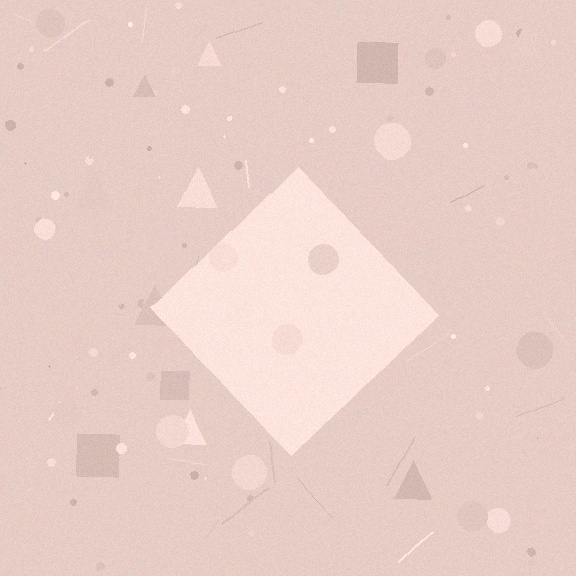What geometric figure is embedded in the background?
A diamond is embedded in the background.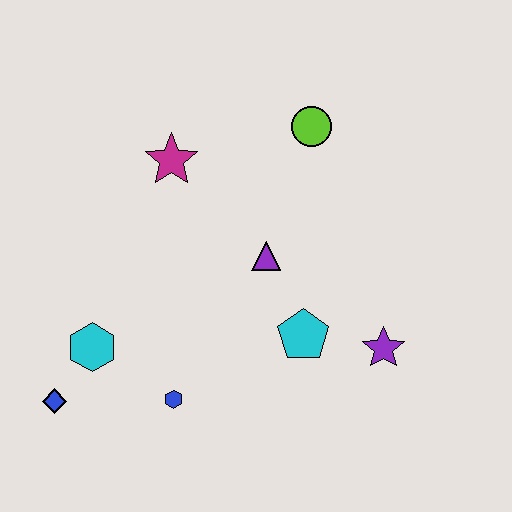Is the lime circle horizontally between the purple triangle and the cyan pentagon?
No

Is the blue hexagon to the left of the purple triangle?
Yes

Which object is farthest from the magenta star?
The purple star is farthest from the magenta star.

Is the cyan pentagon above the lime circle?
No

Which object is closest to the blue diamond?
The cyan hexagon is closest to the blue diamond.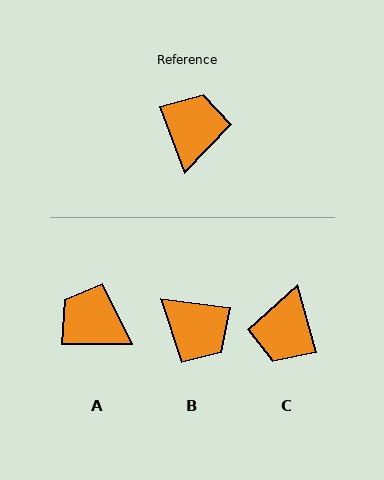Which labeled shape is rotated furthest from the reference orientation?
C, about 175 degrees away.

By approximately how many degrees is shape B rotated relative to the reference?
Approximately 118 degrees clockwise.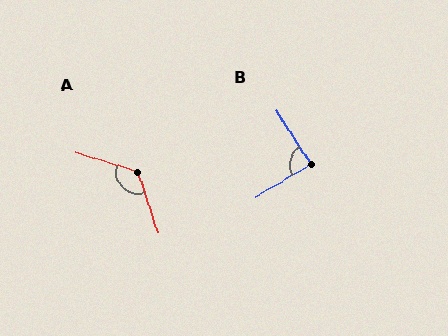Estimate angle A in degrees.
Approximately 125 degrees.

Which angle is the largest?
A, at approximately 125 degrees.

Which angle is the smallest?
B, at approximately 88 degrees.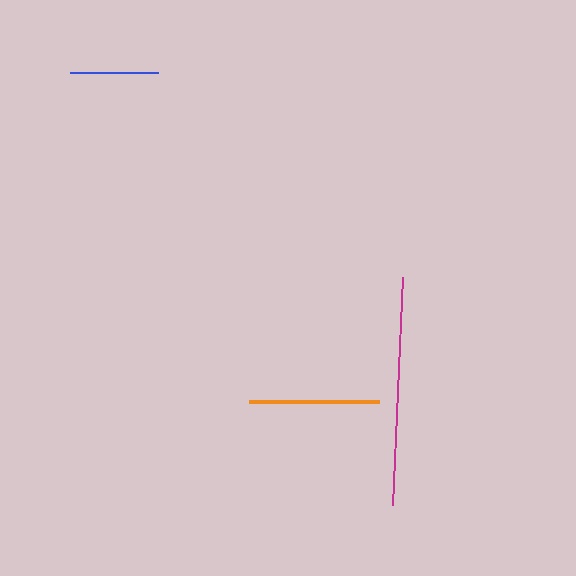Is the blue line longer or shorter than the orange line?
The orange line is longer than the blue line.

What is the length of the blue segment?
The blue segment is approximately 88 pixels long.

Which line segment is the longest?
The magenta line is the longest at approximately 229 pixels.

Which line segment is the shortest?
The blue line is the shortest at approximately 88 pixels.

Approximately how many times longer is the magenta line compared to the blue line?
The magenta line is approximately 2.6 times the length of the blue line.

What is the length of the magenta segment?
The magenta segment is approximately 229 pixels long.